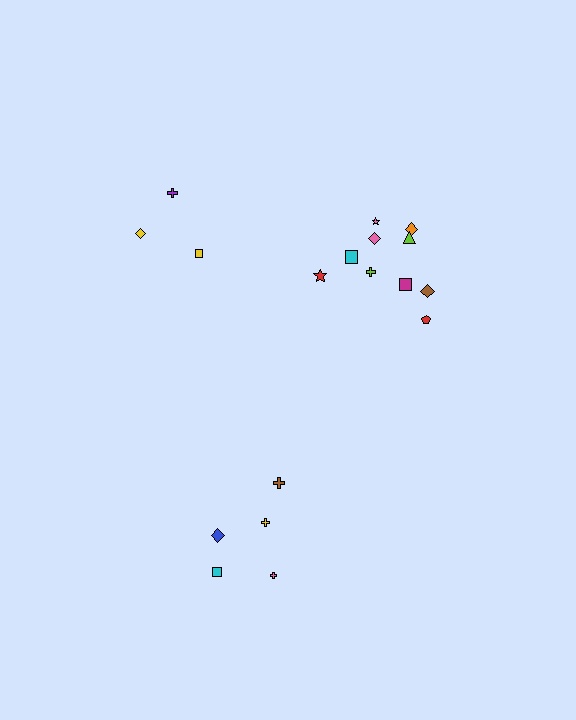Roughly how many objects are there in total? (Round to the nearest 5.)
Roughly 20 objects in total.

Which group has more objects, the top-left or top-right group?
The top-right group.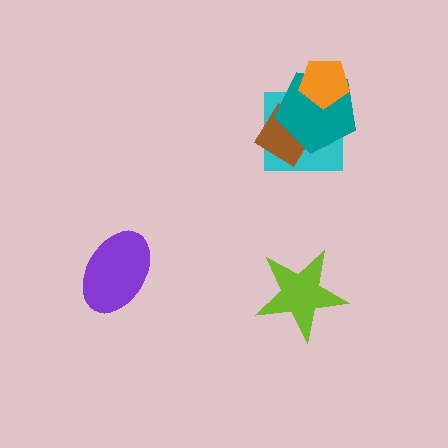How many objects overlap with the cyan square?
3 objects overlap with the cyan square.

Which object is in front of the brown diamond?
The teal pentagon is in front of the brown diamond.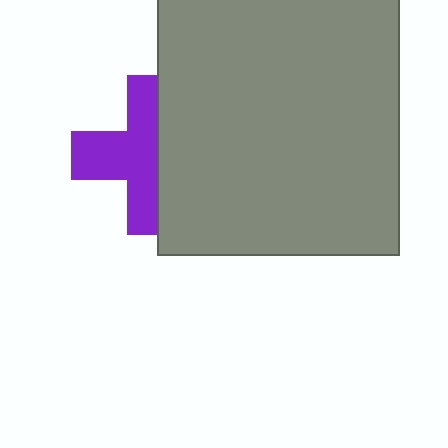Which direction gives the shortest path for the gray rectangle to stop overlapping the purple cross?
Moving right gives the shortest separation.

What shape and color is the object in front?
The object in front is a gray rectangle.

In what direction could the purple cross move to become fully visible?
The purple cross could move left. That would shift it out from behind the gray rectangle entirely.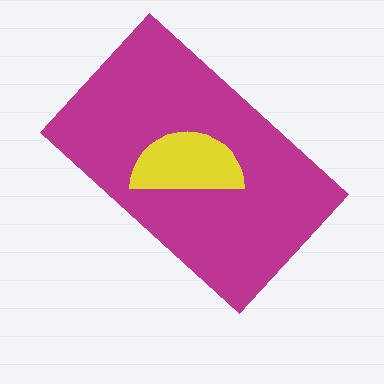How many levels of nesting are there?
2.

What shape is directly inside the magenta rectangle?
The yellow semicircle.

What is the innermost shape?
The yellow semicircle.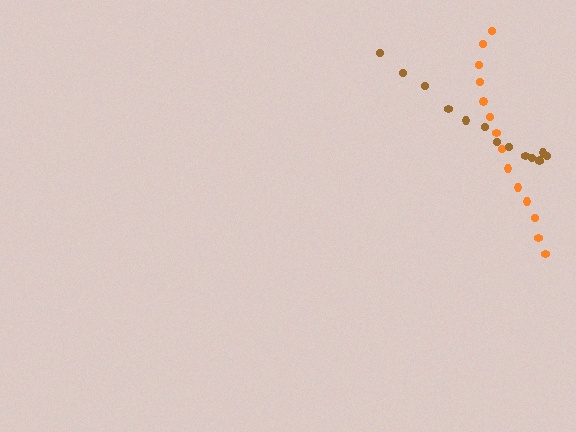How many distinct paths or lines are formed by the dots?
There are 2 distinct paths.